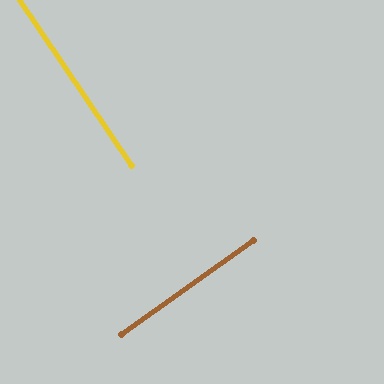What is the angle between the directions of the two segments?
Approximately 89 degrees.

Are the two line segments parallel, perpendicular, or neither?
Perpendicular — they meet at approximately 89°.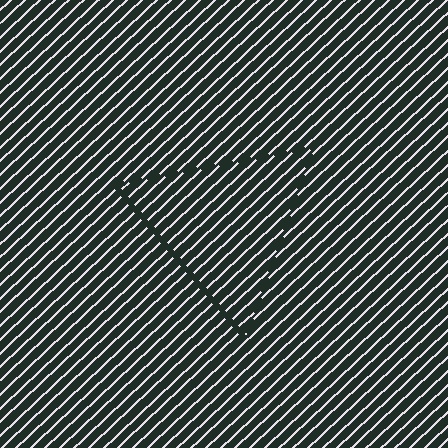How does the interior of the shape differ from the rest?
The interior of the shape contains the same grating, shifted by half a period — the contour is defined by the phase discontinuity where line-ends from the inner and outer gratings abut.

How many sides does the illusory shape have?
3 sides — the line-ends trace a triangle.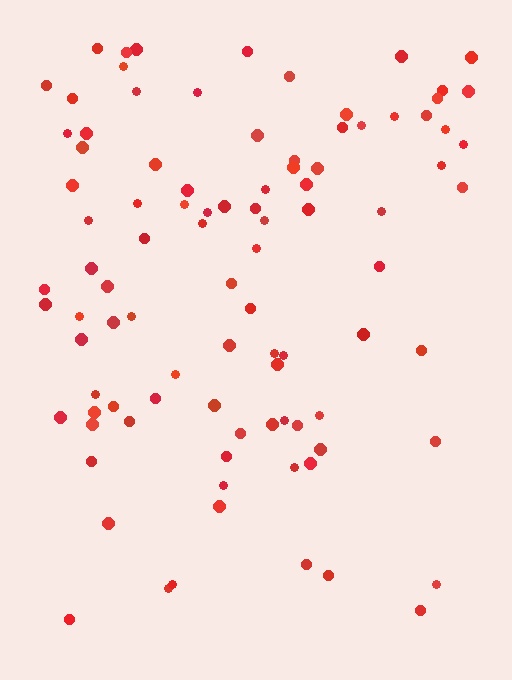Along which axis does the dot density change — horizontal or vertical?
Vertical.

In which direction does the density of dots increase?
From bottom to top, with the top side densest.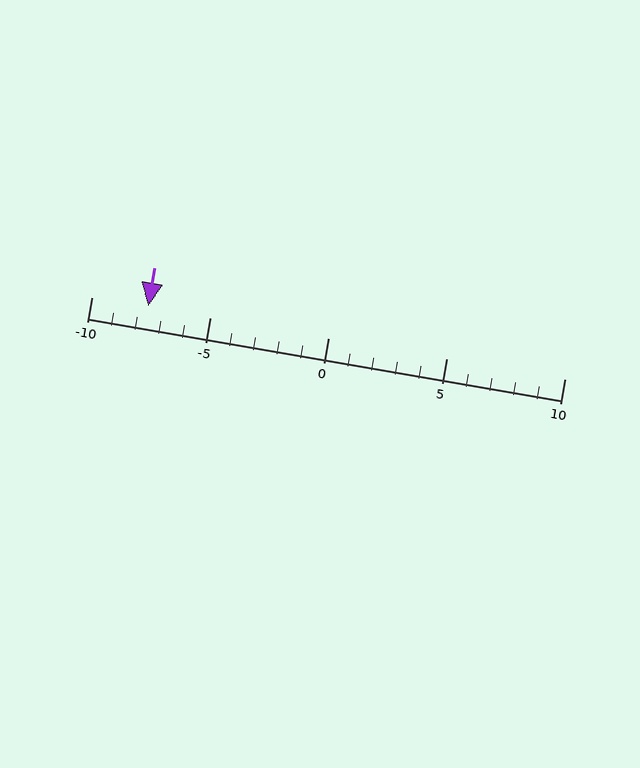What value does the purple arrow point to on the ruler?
The purple arrow points to approximately -8.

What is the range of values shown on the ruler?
The ruler shows values from -10 to 10.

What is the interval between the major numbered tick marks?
The major tick marks are spaced 5 units apart.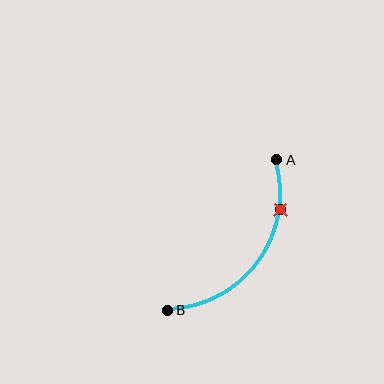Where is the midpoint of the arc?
The arc midpoint is the point on the curve farthest from the straight line joining A and B. It sits below and to the right of that line.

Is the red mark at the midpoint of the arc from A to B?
No. The red mark lies on the arc but is closer to endpoint A. The arc midpoint would be at the point on the curve equidistant along the arc from both A and B.